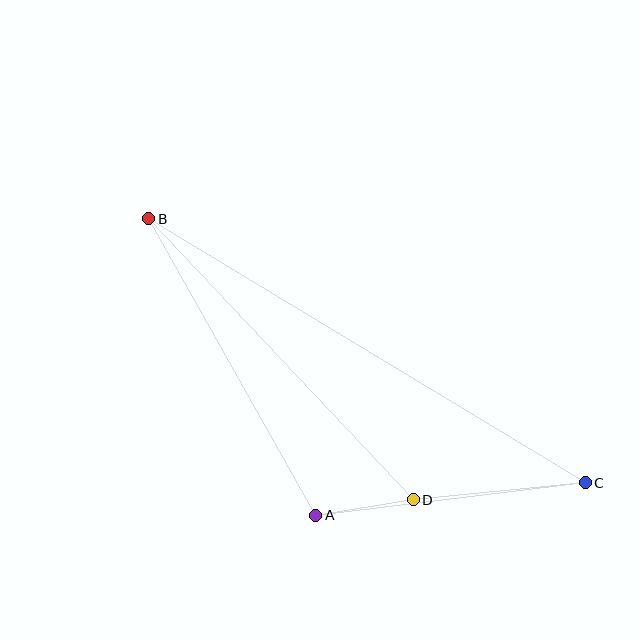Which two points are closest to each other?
Points A and D are closest to each other.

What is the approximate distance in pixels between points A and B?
The distance between A and B is approximately 341 pixels.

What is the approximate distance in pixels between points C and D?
The distance between C and D is approximately 173 pixels.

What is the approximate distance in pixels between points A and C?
The distance between A and C is approximately 271 pixels.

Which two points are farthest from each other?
Points B and C are farthest from each other.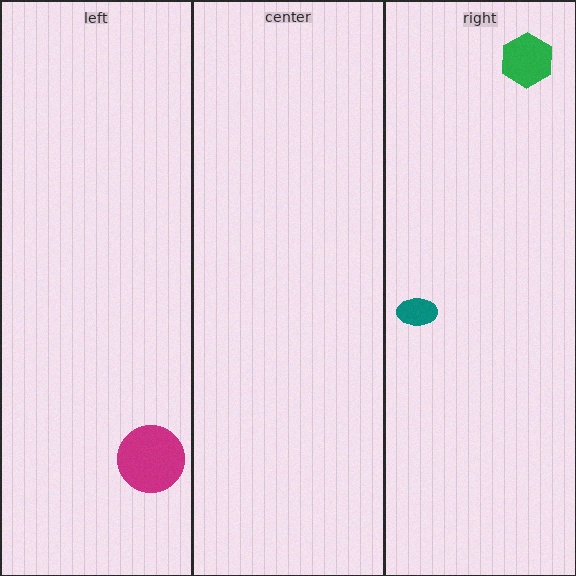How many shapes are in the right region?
2.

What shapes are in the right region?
The green hexagon, the teal ellipse.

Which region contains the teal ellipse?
The right region.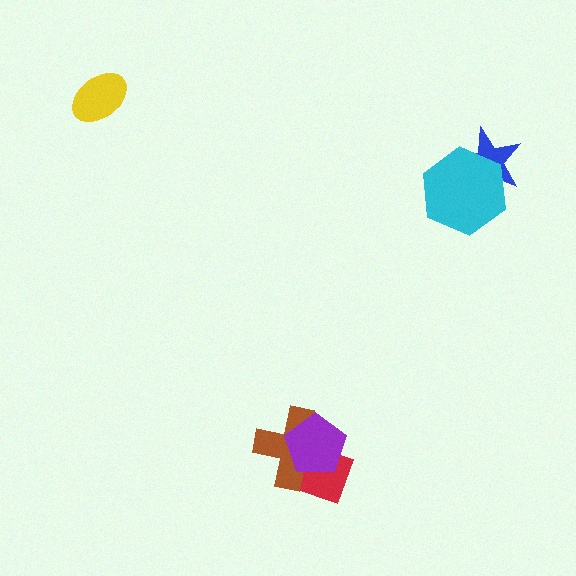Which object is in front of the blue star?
The cyan hexagon is in front of the blue star.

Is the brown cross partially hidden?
Yes, it is partially covered by another shape.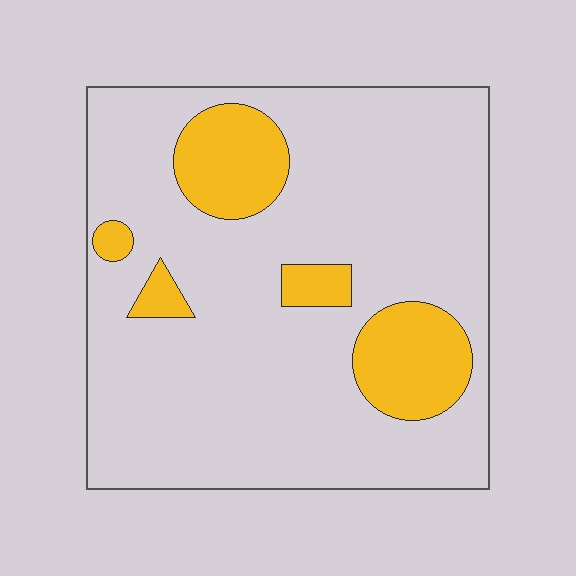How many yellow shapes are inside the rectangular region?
5.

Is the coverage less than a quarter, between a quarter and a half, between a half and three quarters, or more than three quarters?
Less than a quarter.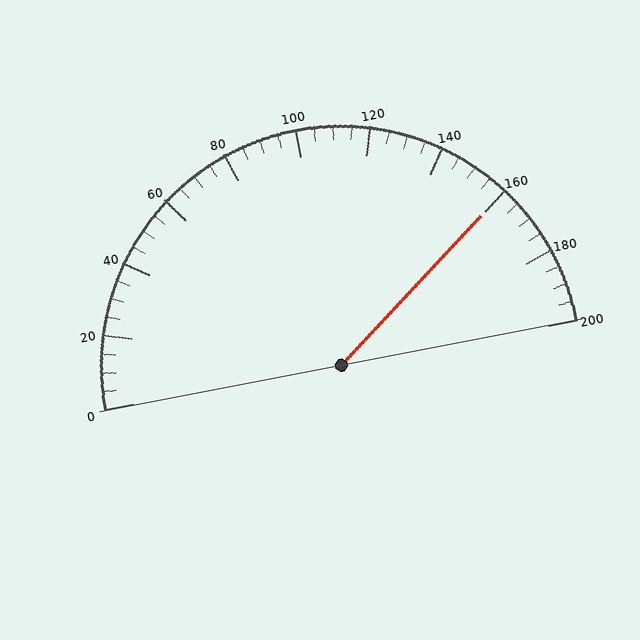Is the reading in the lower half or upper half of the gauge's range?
The reading is in the upper half of the range (0 to 200).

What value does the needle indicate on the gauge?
The needle indicates approximately 160.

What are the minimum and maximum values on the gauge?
The gauge ranges from 0 to 200.